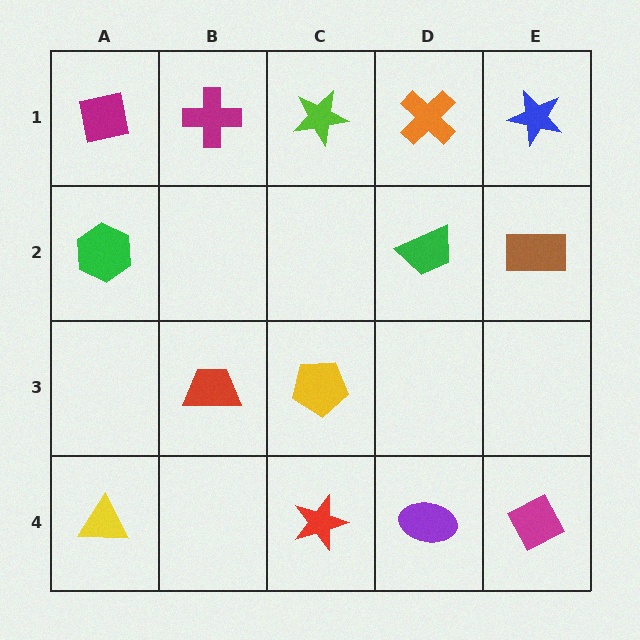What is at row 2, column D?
A green trapezoid.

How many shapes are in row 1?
5 shapes.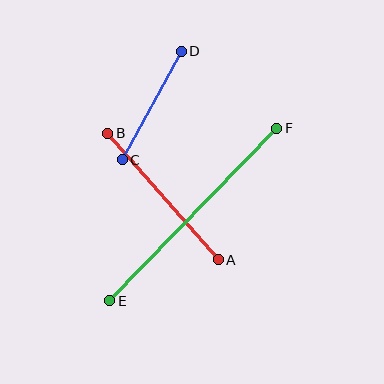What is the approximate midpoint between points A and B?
The midpoint is at approximately (163, 197) pixels.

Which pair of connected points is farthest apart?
Points E and F are farthest apart.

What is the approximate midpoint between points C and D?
The midpoint is at approximately (152, 106) pixels.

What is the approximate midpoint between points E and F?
The midpoint is at approximately (193, 215) pixels.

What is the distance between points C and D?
The distance is approximately 123 pixels.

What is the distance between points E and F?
The distance is approximately 240 pixels.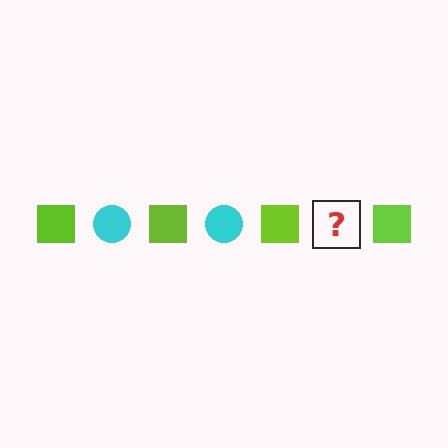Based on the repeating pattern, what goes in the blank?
The blank should be a cyan circle.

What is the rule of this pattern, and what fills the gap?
The rule is that the pattern alternates between lime square and cyan circle. The gap should be filled with a cyan circle.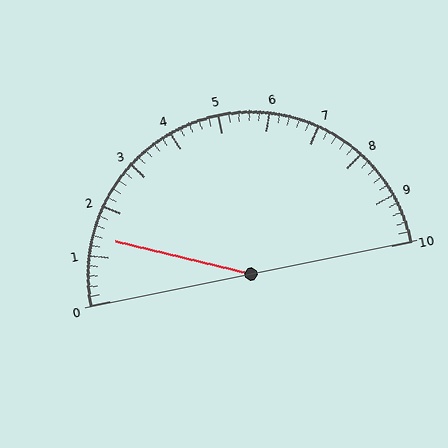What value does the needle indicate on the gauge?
The needle indicates approximately 1.4.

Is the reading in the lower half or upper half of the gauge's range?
The reading is in the lower half of the range (0 to 10).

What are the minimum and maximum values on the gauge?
The gauge ranges from 0 to 10.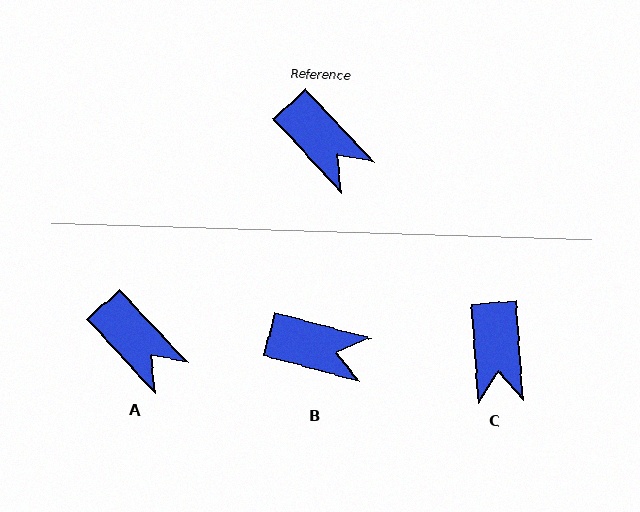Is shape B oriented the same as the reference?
No, it is off by about 32 degrees.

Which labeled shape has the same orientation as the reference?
A.